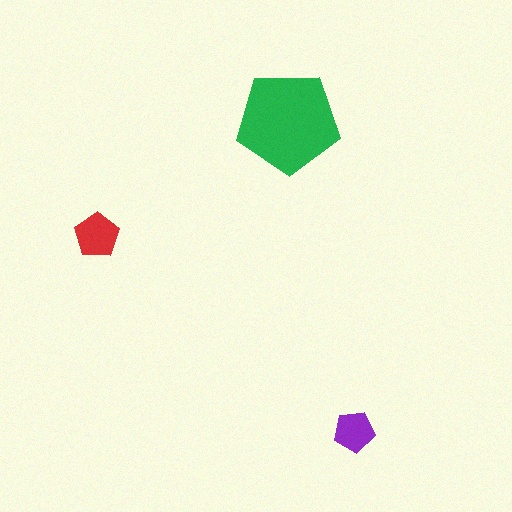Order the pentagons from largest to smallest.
the green one, the red one, the purple one.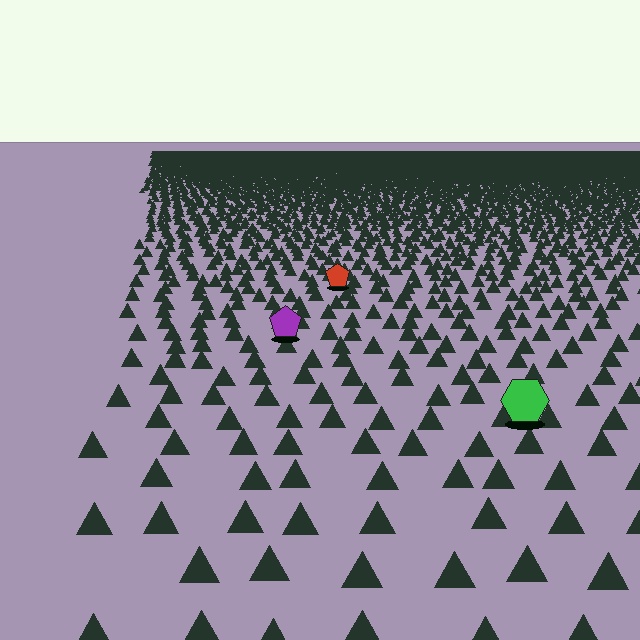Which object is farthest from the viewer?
The red pentagon is farthest from the viewer. It appears smaller and the ground texture around it is denser.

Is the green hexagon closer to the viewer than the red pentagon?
Yes. The green hexagon is closer — you can tell from the texture gradient: the ground texture is coarser near it.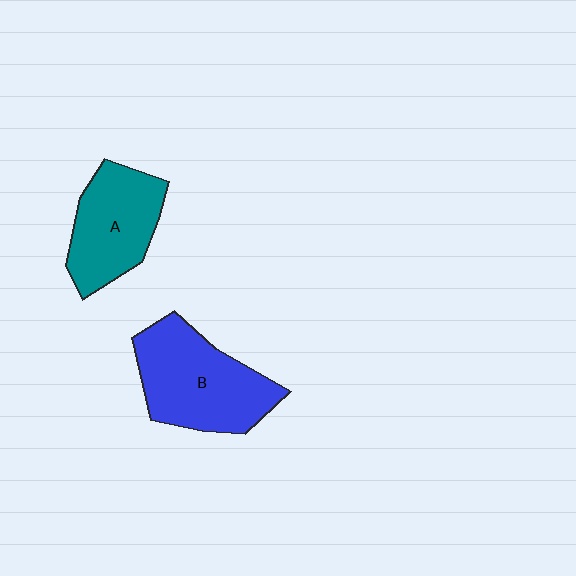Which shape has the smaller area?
Shape A (teal).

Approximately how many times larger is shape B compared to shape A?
Approximately 1.3 times.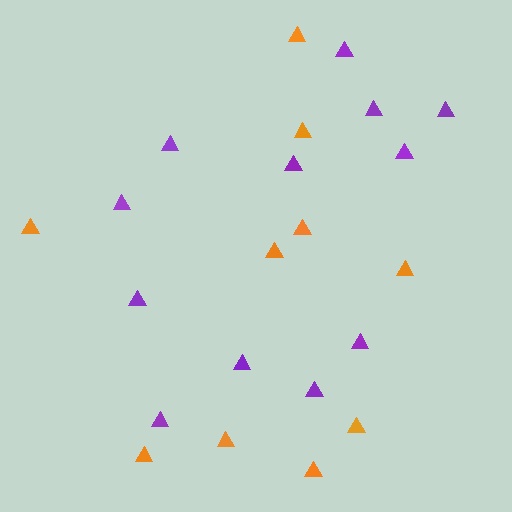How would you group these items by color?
There are 2 groups: one group of purple triangles (12) and one group of orange triangles (10).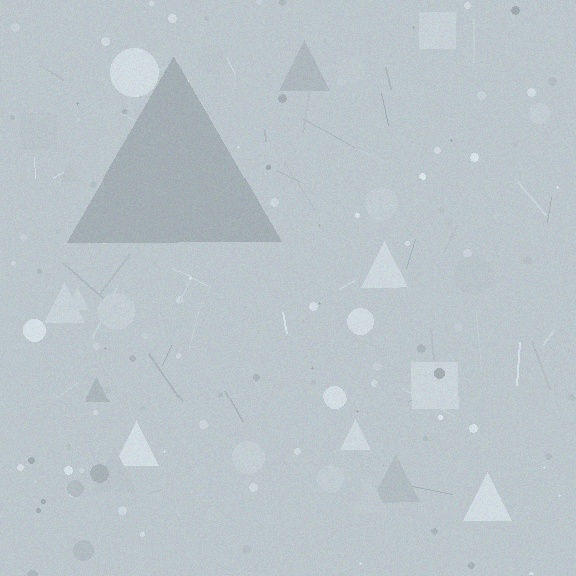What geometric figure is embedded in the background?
A triangle is embedded in the background.